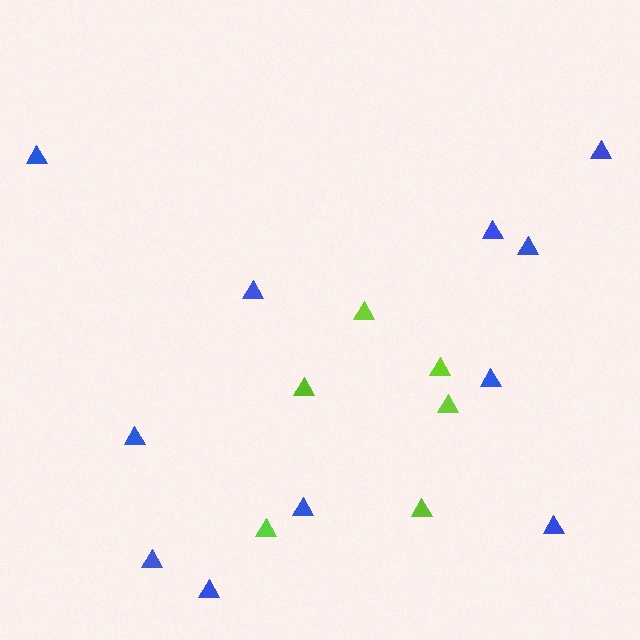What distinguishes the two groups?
There are 2 groups: one group of blue triangles (11) and one group of lime triangles (6).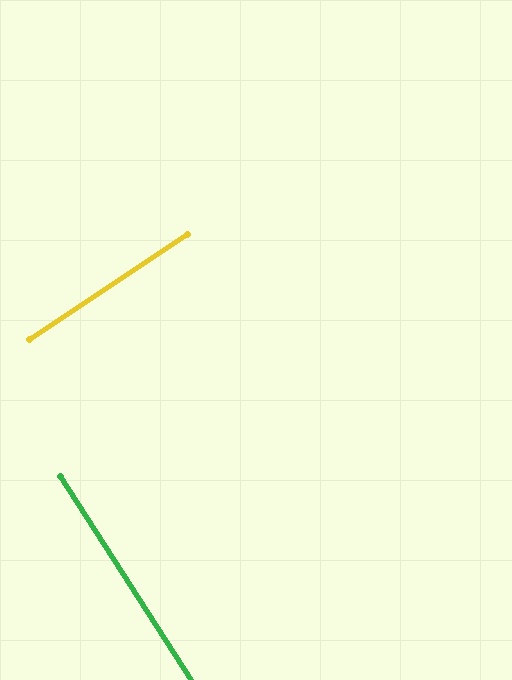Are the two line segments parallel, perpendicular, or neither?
Perpendicular — they meet at approximately 89°.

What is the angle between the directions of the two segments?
Approximately 89 degrees.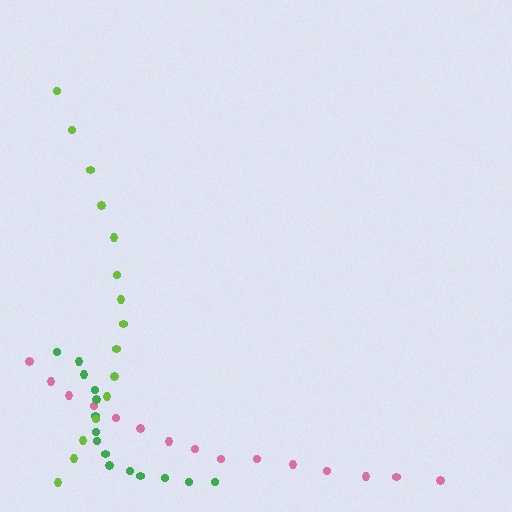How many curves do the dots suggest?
There are 3 distinct paths.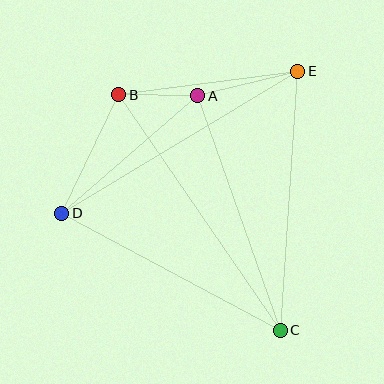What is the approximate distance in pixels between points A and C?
The distance between A and C is approximately 249 pixels.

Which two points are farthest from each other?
Points B and C are farthest from each other.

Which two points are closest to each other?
Points A and B are closest to each other.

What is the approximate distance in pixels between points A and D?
The distance between A and D is approximately 180 pixels.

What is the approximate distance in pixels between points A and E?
The distance between A and E is approximately 103 pixels.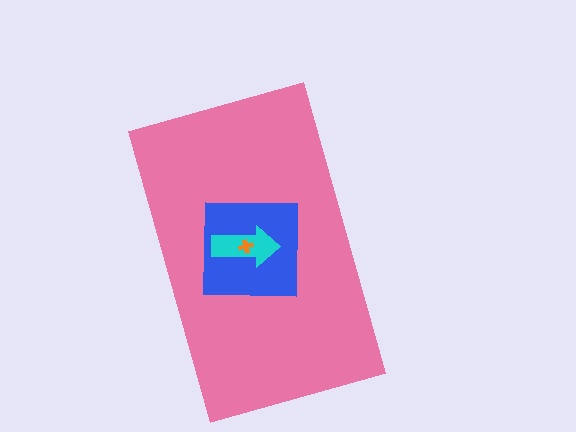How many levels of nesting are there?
4.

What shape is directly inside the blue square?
The cyan arrow.